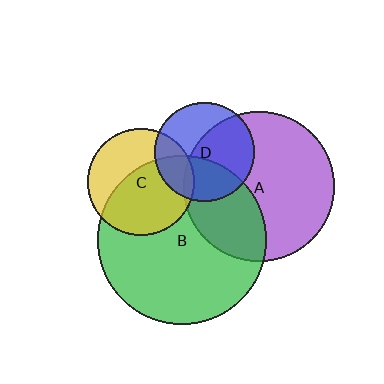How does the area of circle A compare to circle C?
Approximately 2.0 times.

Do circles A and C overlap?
Yes.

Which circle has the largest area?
Circle B (green).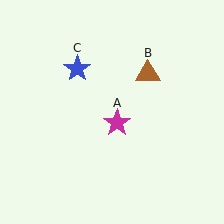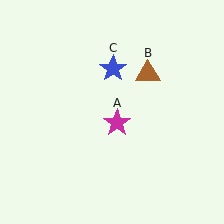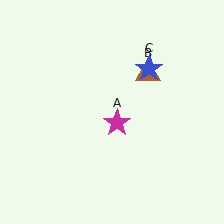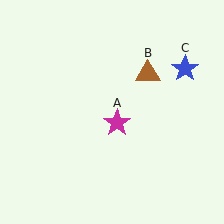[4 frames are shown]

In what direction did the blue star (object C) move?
The blue star (object C) moved right.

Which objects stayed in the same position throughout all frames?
Magenta star (object A) and brown triangle (object B) remained stationary.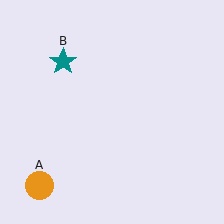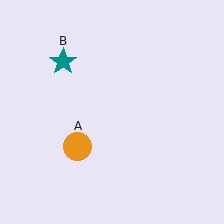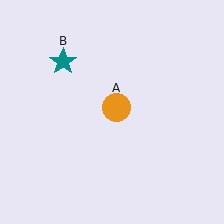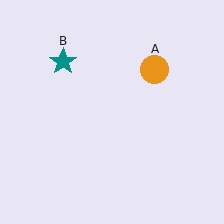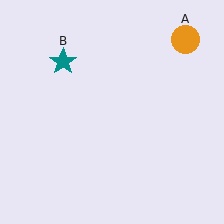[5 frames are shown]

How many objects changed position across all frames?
1 object changed position: orange circle (object A).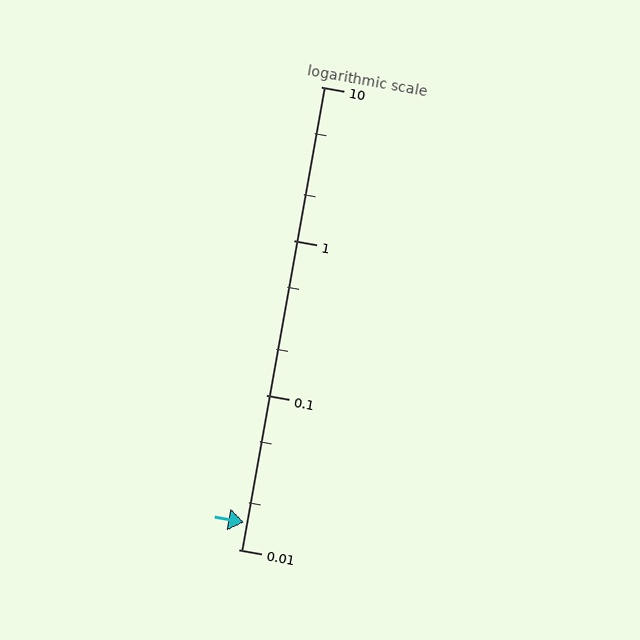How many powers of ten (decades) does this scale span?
The scale spans 3 decades, from 0.01 to 10.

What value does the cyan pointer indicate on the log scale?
The pointer indicates approximately 0.015.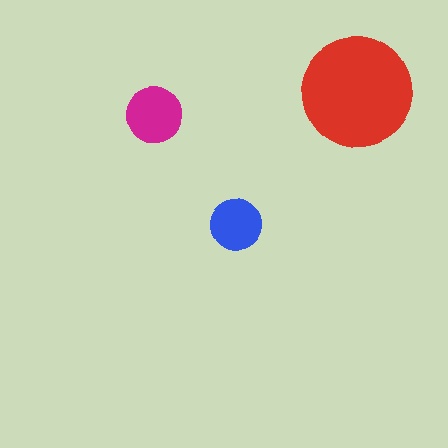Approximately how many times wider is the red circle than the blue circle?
About 2 times wider.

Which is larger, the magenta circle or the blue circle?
The magenta one.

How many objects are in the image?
There are 3 objects in the image.